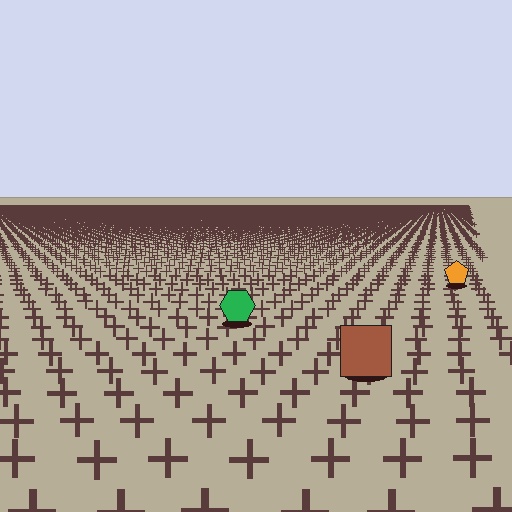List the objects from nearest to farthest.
From nearest to farthest: the brown square, the green hexagon, the orange pentagon.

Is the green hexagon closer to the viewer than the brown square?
No. The brown square is closer — you can tell from the texture gradient: the ground texture is coarser near it.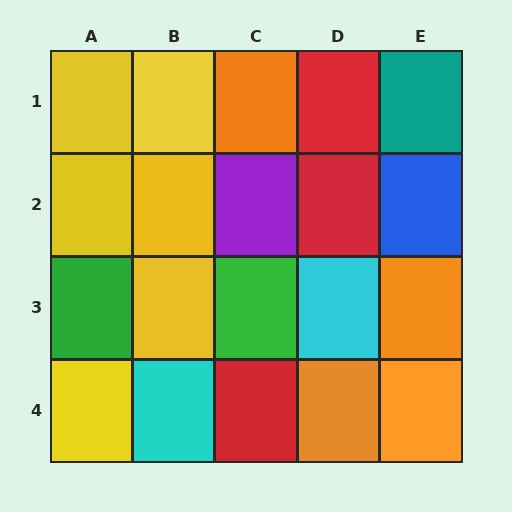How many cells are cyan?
2 cells are cyan.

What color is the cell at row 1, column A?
Yellow.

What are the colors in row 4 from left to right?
Yellow, cyan, red, orange, orange.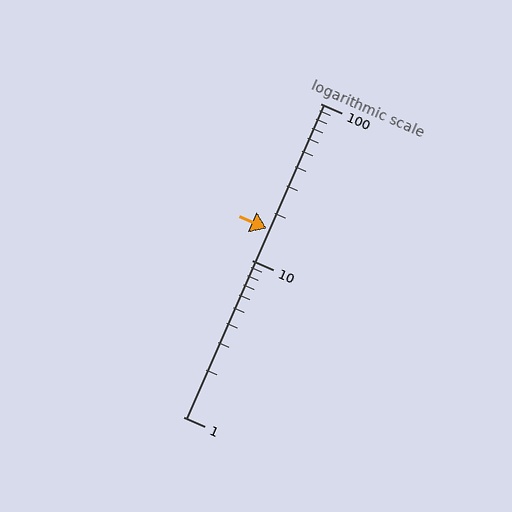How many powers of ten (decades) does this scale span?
The scale spans 2 decades, from 1 to 100.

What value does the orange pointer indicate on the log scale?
The pointer indicates approximately 16.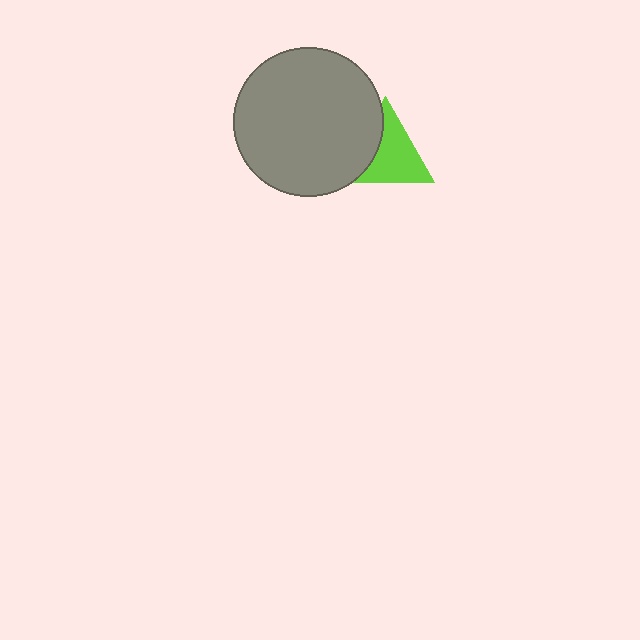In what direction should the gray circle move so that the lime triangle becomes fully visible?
The gray circle should move left. That is the shortest direction to clear the overlap and leave the lime triangle fully visible.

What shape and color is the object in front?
The object in front is a gray circle.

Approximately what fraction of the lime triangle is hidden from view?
Roughly 33% of the lime triangle is hidden behind the gray circle.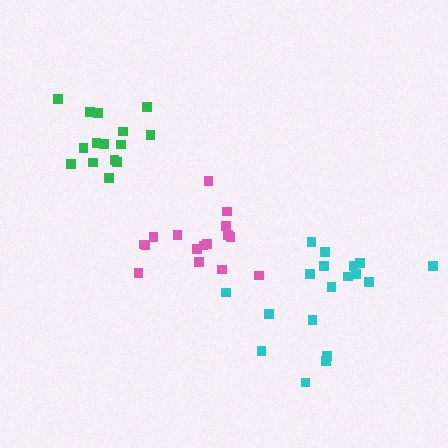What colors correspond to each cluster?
The clusters are colored: green, cyan, pink.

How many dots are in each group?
Group 1: 15 dots, Group 2: 18 dots, Group 3: 16 dots (49 total).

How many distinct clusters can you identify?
There are 3 distinct clusters.